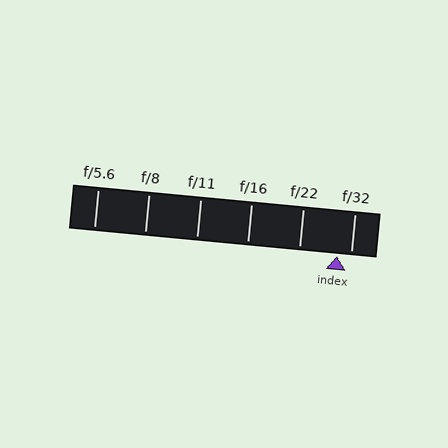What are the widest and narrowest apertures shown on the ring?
The widest aperture shown is f/5.6 and the narrowest is f/32.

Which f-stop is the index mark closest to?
The index mark is closest to f/32.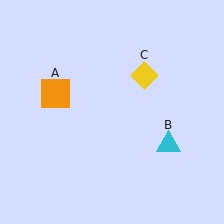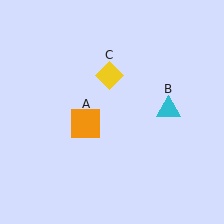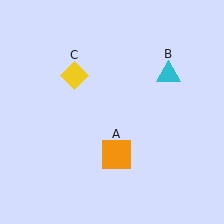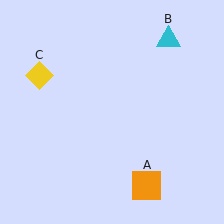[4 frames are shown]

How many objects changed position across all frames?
3 objects changed position: orange square (object A), cyan triangle (object B), yellow diamond (object C).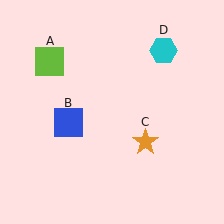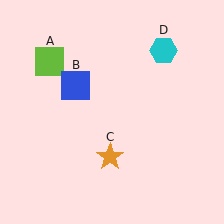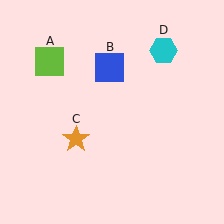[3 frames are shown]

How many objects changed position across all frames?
2 objects changed position: blue square (object B), orange star (object C).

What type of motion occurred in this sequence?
The blue square (object B), orange star (object C) rotated clockwise around the center of the scene.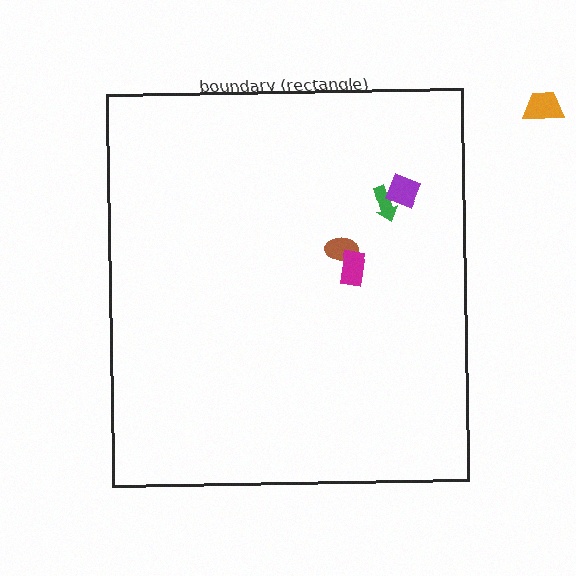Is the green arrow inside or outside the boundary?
Inside.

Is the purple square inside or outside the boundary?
Inside.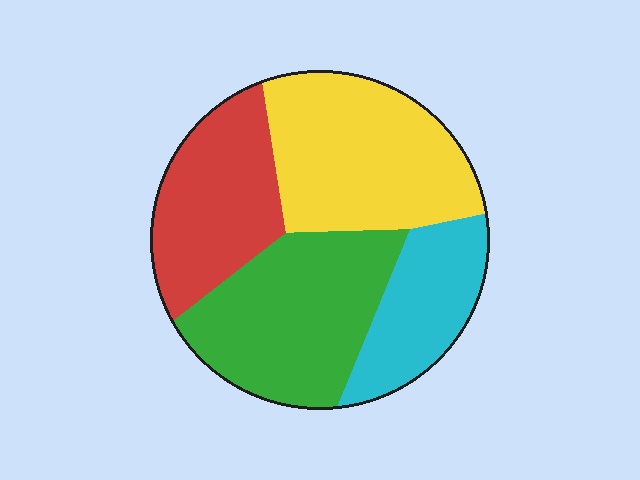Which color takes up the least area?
Cyan, at roughly 15%.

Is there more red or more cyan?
Red.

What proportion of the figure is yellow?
Yellow covers around 30% of the figure.